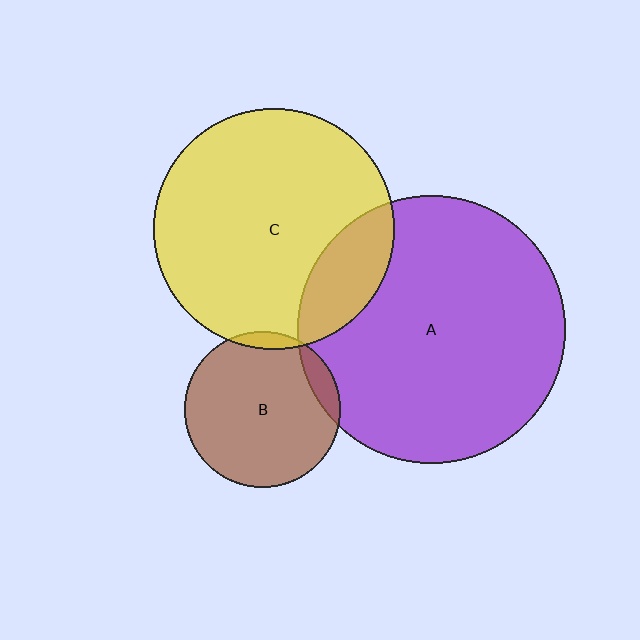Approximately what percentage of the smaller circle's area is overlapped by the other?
Approximately 20%.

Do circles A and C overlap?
Yes.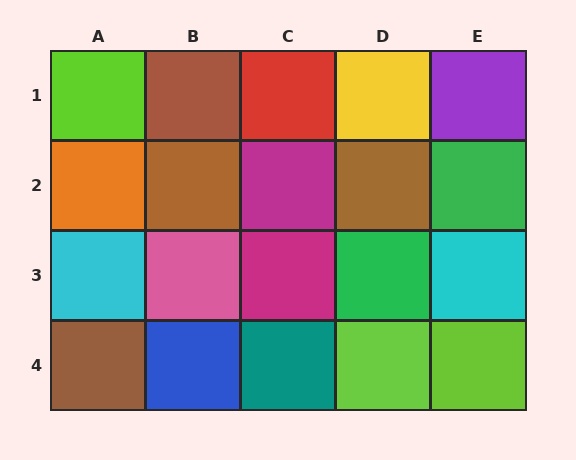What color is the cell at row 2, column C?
Magenta.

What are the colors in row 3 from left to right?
Cyan, pink, magenta, green, cyan.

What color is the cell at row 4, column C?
Teal.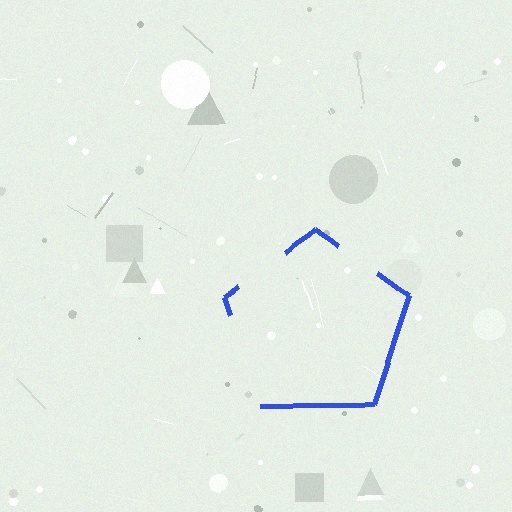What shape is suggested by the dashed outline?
The dashed outline suggests a pentagon.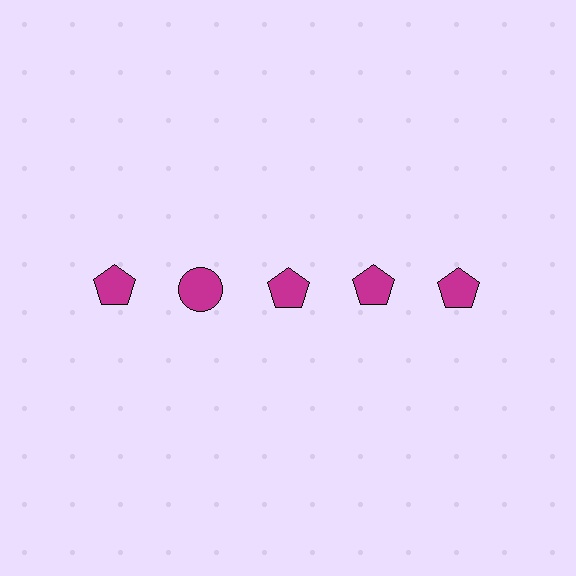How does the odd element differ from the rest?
It has a different shape: circle instead of pentagon.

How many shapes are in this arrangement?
There are 5 shapes arranged in a grid pattern.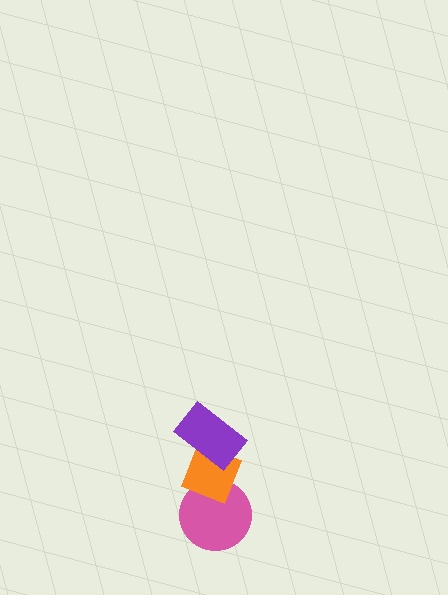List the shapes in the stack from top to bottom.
From top to bottom: the purple rectangle, the orange diamond, the pink circle.